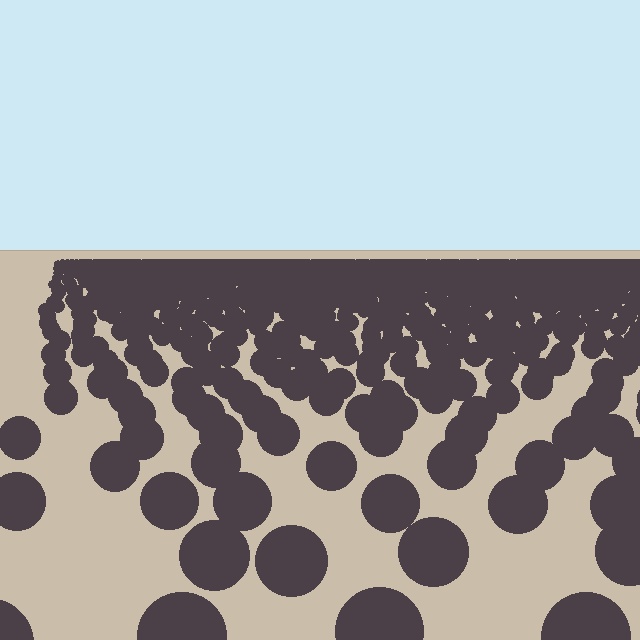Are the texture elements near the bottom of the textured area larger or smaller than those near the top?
Larger. Near the bottom, elements are closer to the viewer and appear at a bigger on-screen size.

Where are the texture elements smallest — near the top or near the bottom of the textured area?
Near the top.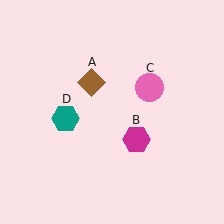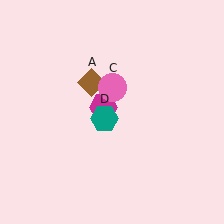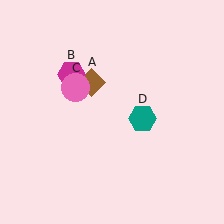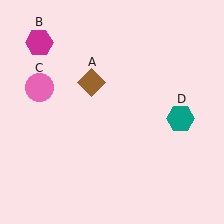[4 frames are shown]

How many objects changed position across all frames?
3 objects changed position: magenta hexagon (object B), pink circle (object C), teal hexagon (object D).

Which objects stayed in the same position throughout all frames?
Brown diamond (object A) remained stationary.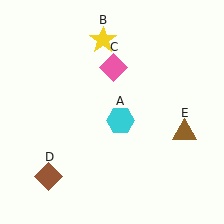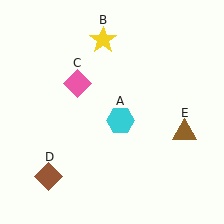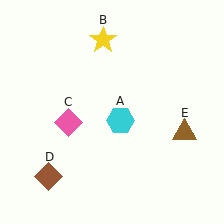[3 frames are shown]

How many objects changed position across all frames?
1 object changed position: pink diamond (object C).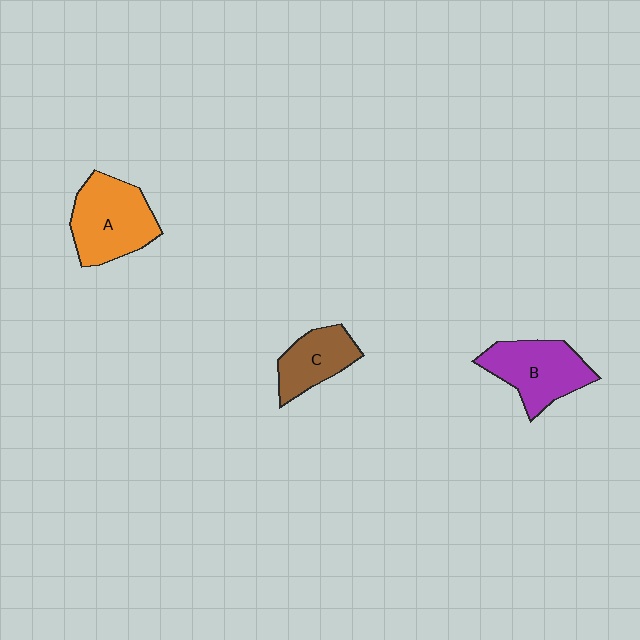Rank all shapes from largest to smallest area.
From largest to smallest: A (orange), B (purple), C (brown).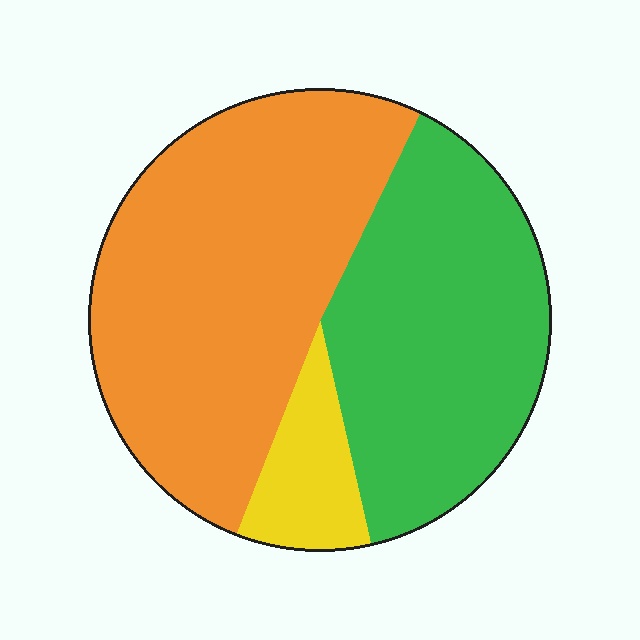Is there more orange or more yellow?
Orange.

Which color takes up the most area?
Orange, at roughly 50%.